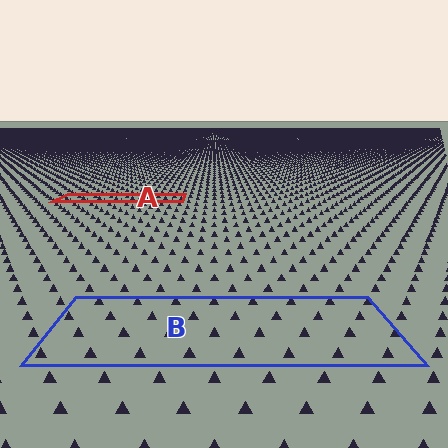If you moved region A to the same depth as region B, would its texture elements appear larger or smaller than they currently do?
They would appear larger. At a closer depth, the same texture elements are projected at a bigger on-screen size.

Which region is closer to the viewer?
Region B is closer. The texture elements there are larger and more spread out.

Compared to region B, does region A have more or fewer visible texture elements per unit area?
Region A has more texture elements per unit area — they are packed more densely because it is farther away.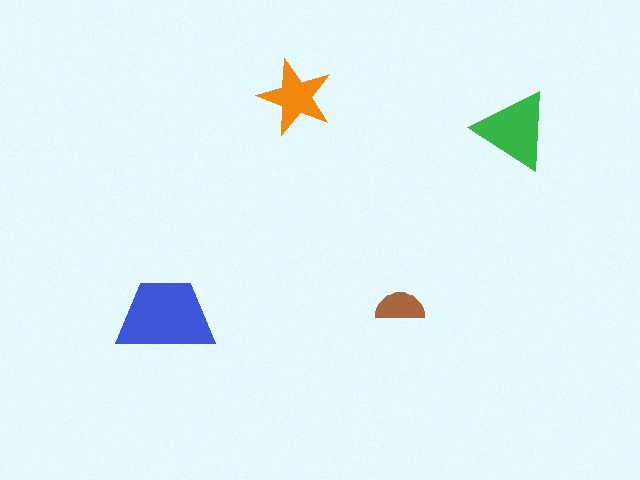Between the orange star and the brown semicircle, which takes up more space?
The orange star.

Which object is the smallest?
The brown semicircle.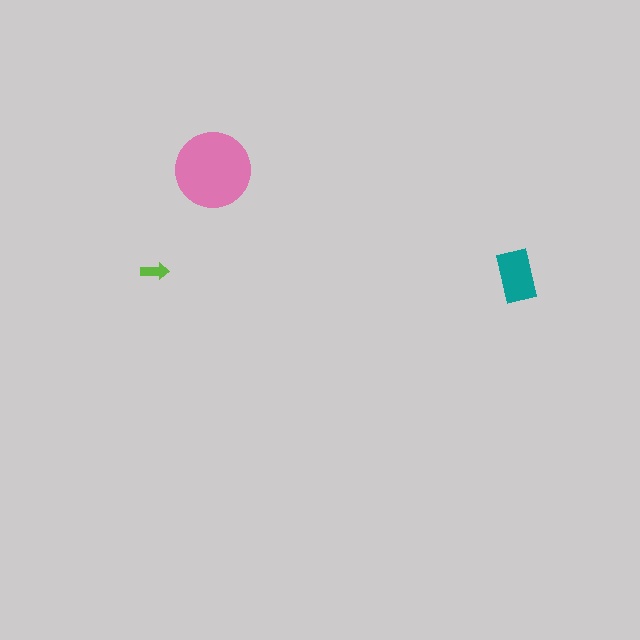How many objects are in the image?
There are 3 objects in the image.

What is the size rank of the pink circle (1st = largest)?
1st.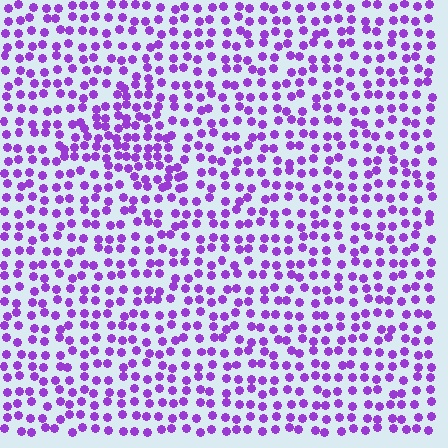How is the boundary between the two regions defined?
The boundary is defined by a change in element density (approximately 1.6x ratio). All elements are the same color, size, and shape.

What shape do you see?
I see a triangle.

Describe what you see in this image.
The image contains small purple elements arranged at two different densities. A triangle-shaped region is visible where the elements are more densely packed than the surrounding area.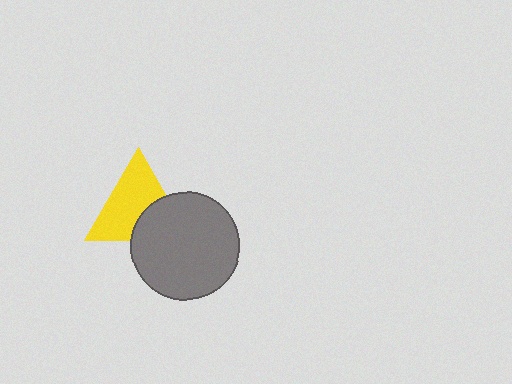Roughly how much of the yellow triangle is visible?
Most of it is visible (roughly 66%).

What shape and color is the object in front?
The object in front is a gray circle.